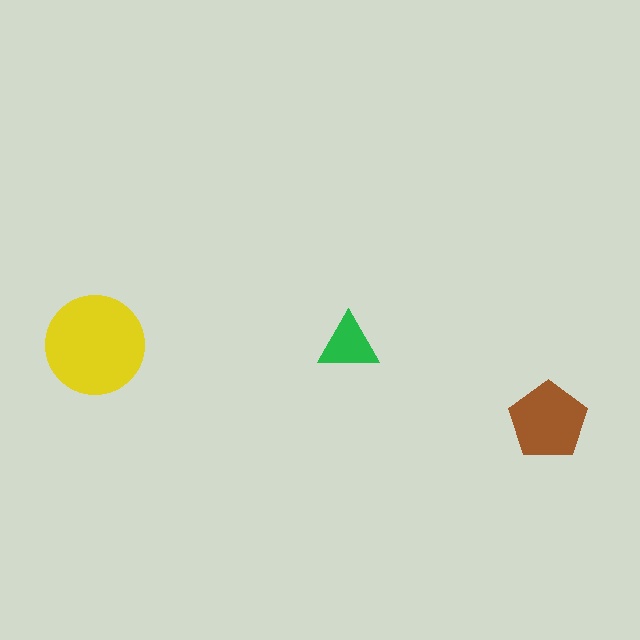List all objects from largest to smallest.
The yellow circle, the brown pentagon, the green triangle.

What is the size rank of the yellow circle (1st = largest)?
1st.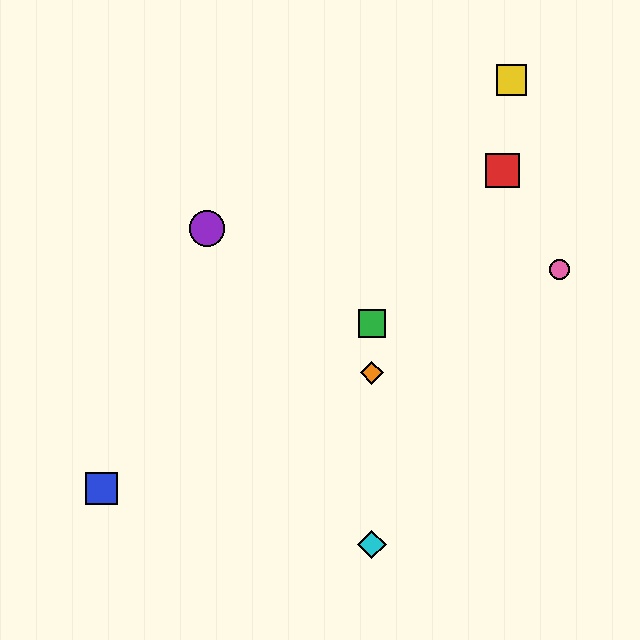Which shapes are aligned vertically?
The green square, the orange diamond, the cyan diamond are aligned vertically.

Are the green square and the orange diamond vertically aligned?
Yes, both are at x≈372.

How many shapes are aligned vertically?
3 shapes (the green square, the orange diamond, the cyan diamond) are aligned vertically.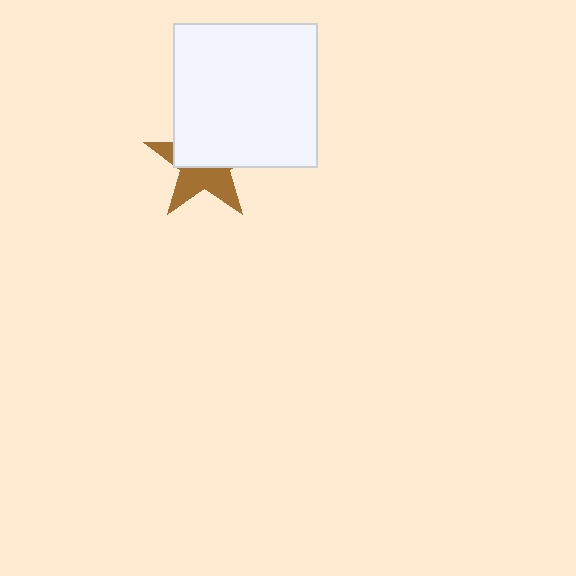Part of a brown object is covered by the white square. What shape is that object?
It is a star.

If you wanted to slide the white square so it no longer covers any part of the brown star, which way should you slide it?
Slide it up — that is the most direct way to separate the two shapes.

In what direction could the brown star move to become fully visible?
The brown star could move down. That would shift it out from behind the white square entirely.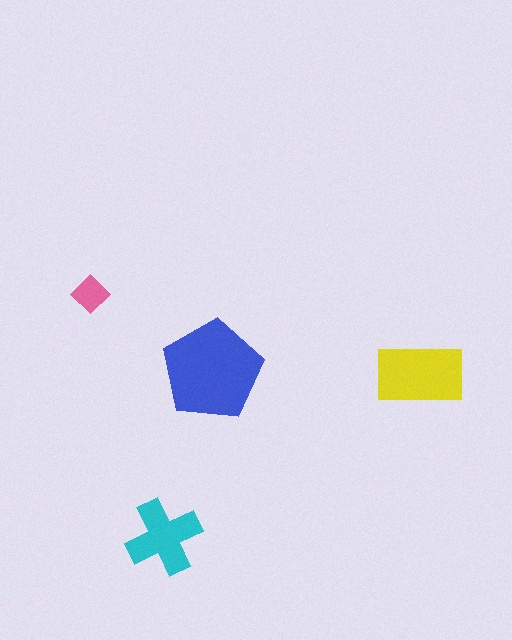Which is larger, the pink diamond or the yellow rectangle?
The yellow rectangle.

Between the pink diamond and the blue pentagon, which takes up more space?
The blue pentagon.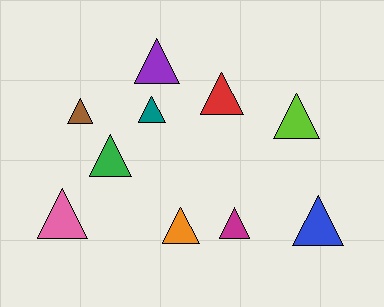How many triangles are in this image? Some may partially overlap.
There are 10 triangles.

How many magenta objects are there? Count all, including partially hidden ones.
There is 1 magenta object.